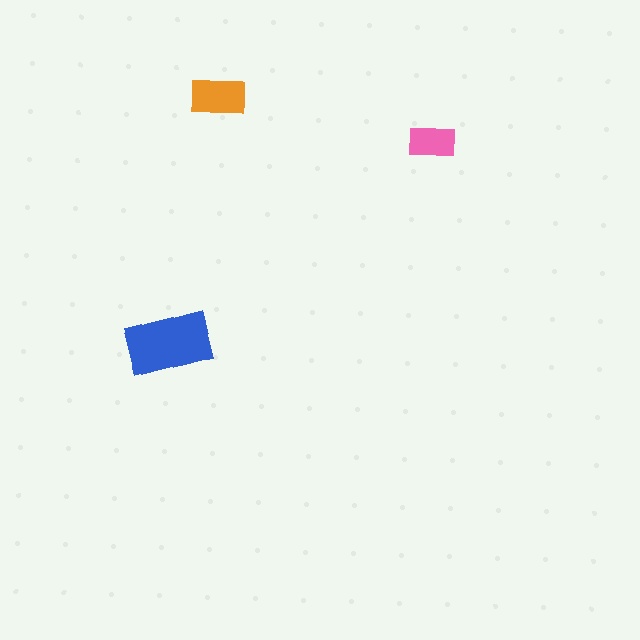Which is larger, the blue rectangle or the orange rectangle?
The blue one.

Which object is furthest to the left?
The blue rectangle is leftmost.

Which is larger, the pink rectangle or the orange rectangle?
The orange one.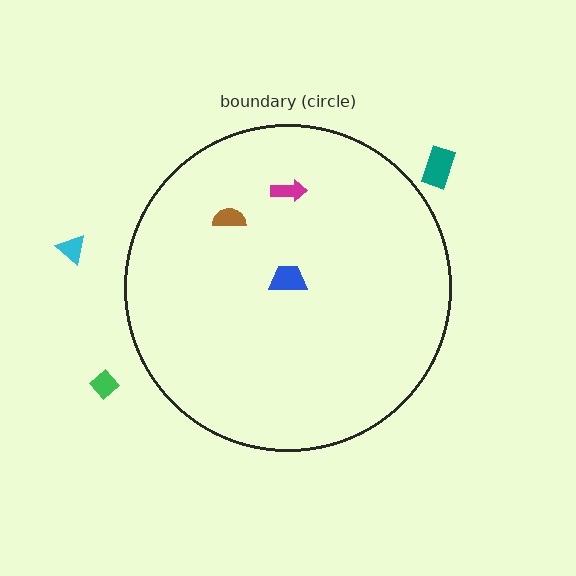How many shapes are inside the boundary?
3 inside, 3 outside.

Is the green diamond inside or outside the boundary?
Outside.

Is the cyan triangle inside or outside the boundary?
Outside.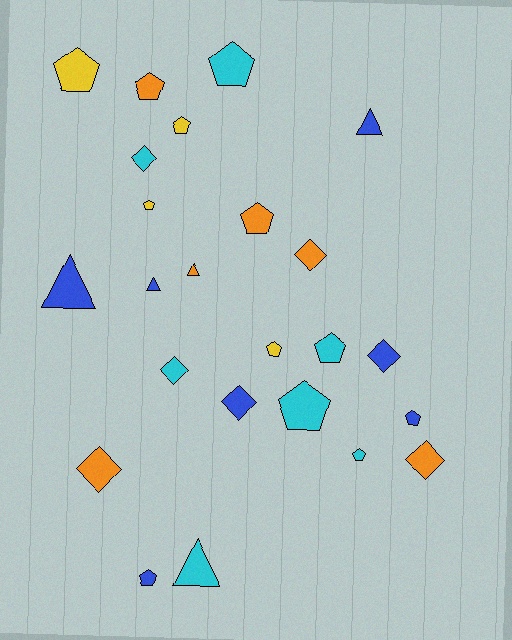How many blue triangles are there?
There are 3 blue triangles.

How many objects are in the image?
There are 24 objects.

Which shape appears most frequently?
Pentagon, with 12 objects.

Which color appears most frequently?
Blue, with 7 objects.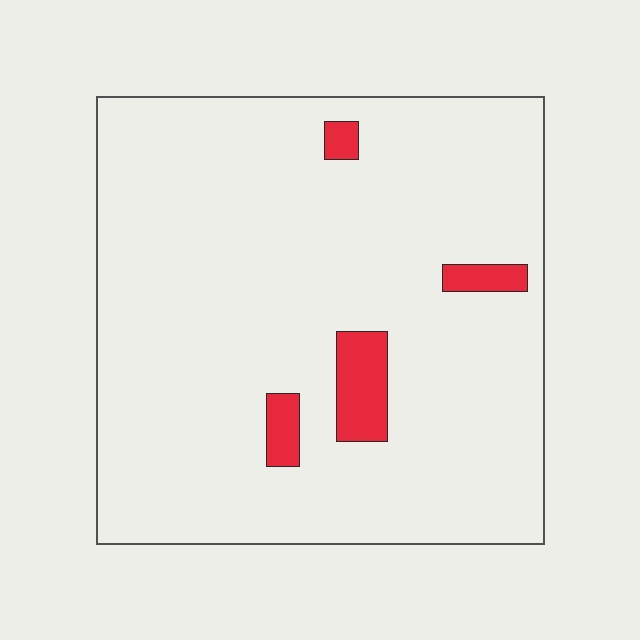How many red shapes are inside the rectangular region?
4.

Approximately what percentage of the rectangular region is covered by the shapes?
Approximately 5%.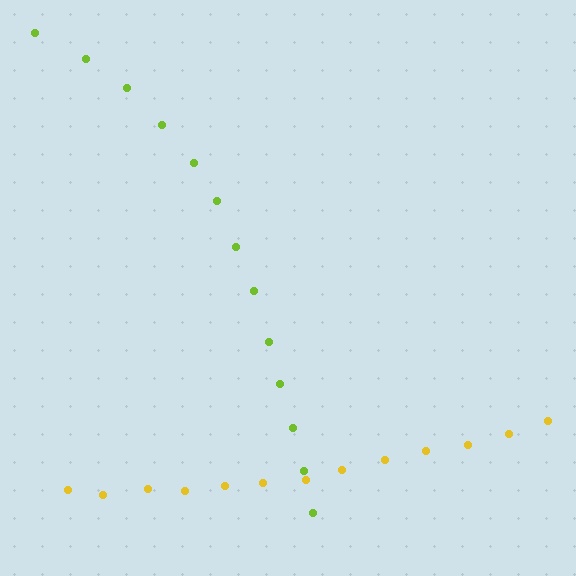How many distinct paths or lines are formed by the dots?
There are 2 distinct paths.